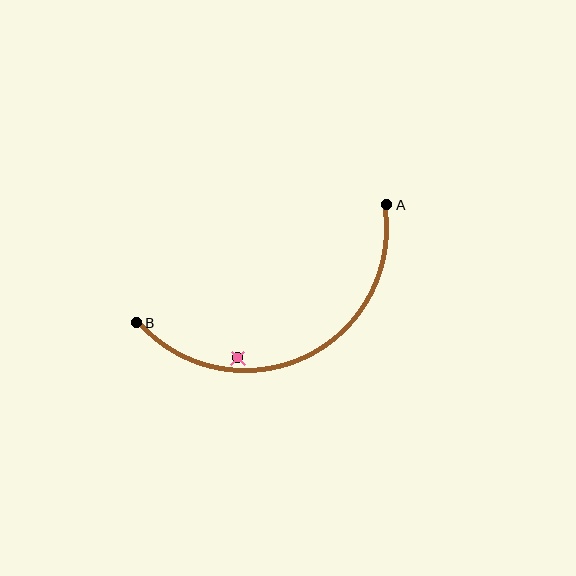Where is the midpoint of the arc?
The arc midpoint is the point on the curve farthest from the straight line joining A and B. It sits below that line.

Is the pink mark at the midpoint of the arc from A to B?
No — the pink mark does not lie on the arc at all. It sits slightly inside the curve.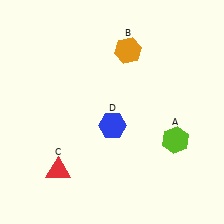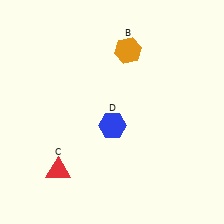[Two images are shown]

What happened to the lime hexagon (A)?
The lime hexagon (A) was removed in Image 2. It was in the bottom-right area of Image 1.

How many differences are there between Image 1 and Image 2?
There is 1 difference between the two images.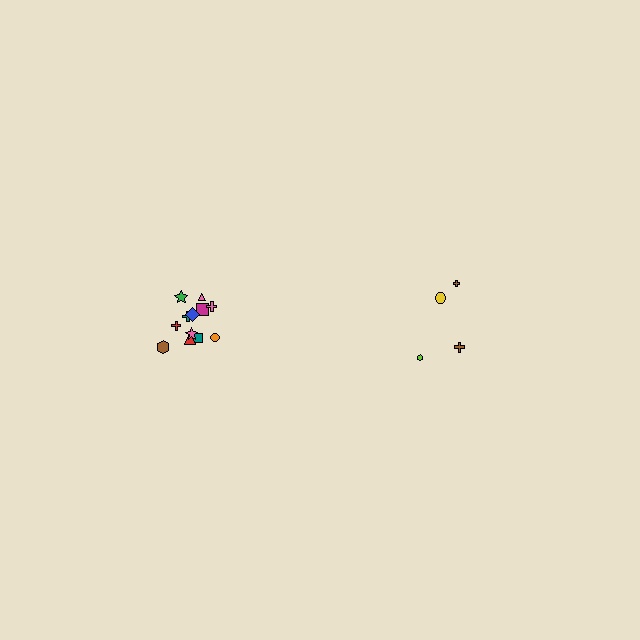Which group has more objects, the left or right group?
The left group.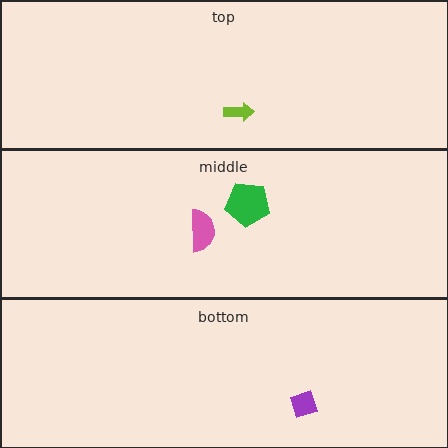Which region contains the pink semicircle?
The middle region.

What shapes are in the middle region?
The pink semicircle, the green pentagon.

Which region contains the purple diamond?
The bottom region.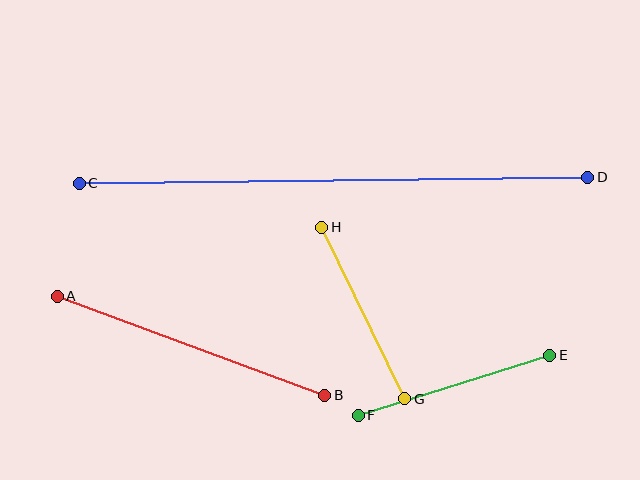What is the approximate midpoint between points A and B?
The midpoint is at approximately (191, 346) pixels.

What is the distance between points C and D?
The distance is approximately 508 pixels.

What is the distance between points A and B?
The distance is approximately 285 pixels.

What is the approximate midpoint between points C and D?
The midpoint is at approximately (334, 180) pixels.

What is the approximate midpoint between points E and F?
The midpoint is at approximately (454, 385) pixels.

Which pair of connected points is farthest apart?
Points C and D are farthest apart.